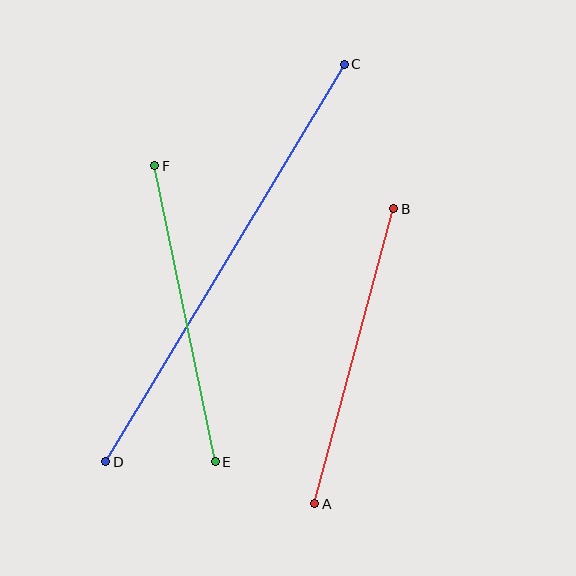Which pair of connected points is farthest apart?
Points C and D are farthest apart.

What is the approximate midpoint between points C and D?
The midpoint is at approximately (225, 263) pixels.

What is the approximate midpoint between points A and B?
The midpoint is at approximately (354, 356) pixels.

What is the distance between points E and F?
The distance is approximately 302 pixels.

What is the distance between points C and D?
The distance is approximately 463 pixels.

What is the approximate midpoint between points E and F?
The midpoint is at approximately (185, 314) pixels.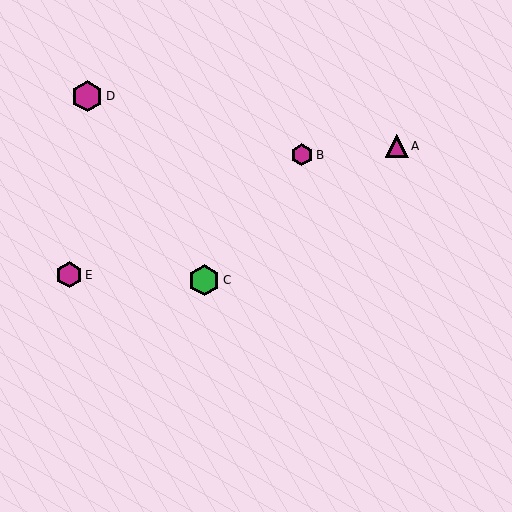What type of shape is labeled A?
Shape A is a magenta triangle.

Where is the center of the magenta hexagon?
The center of the magenta hexagon is at (87, 96).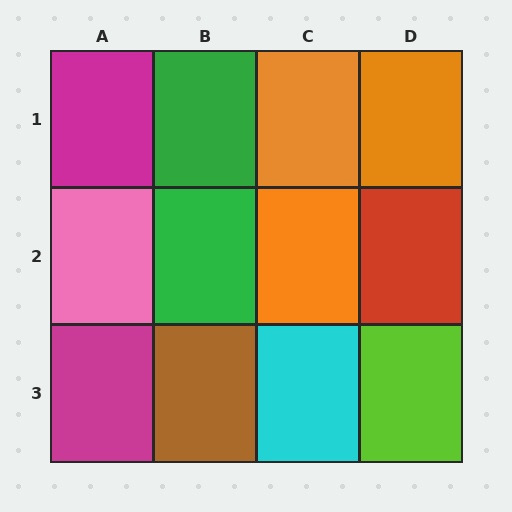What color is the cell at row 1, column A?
Magenta.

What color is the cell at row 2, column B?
Green.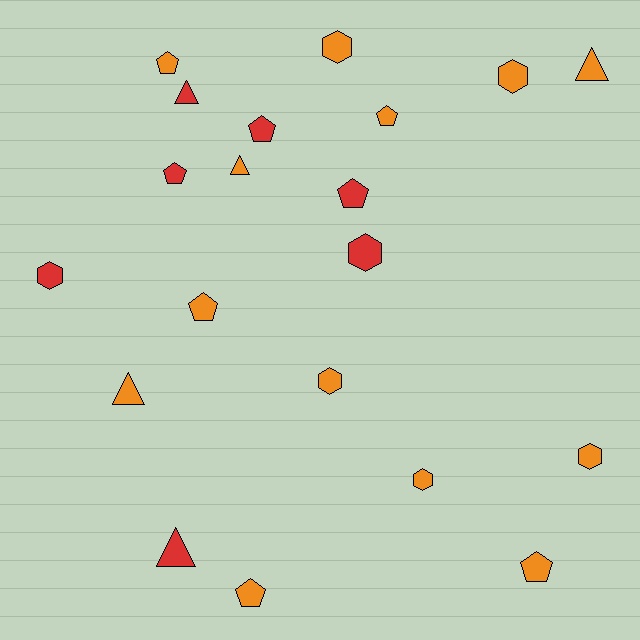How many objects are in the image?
There are 20 objects.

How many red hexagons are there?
There are 2 red hexagons.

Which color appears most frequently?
Orange, with 13 objects.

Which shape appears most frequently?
Pentagon, with 8 objects.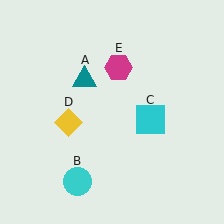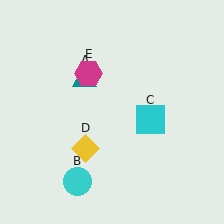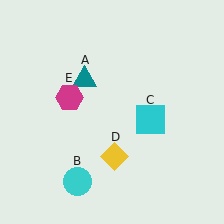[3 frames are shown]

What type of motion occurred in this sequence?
The yellow diamond (object D), magenta hexagon (object E) rotated counterclockwise around the center of the scene.